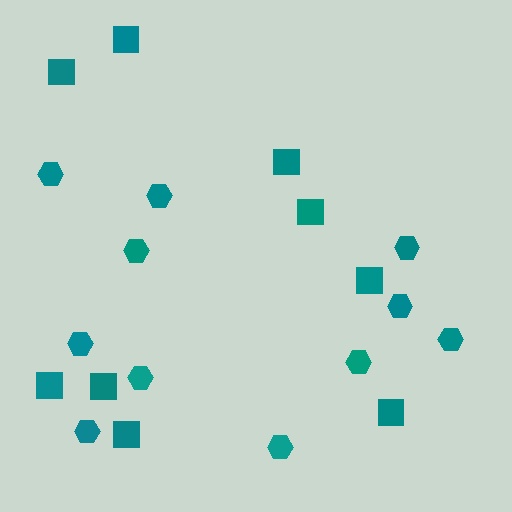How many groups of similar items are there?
There are 2 groups: one group of squares (9) and one group of hexagons (11).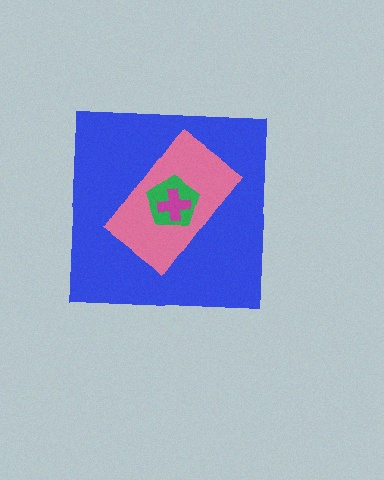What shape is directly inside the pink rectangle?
The green pentagon.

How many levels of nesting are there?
4.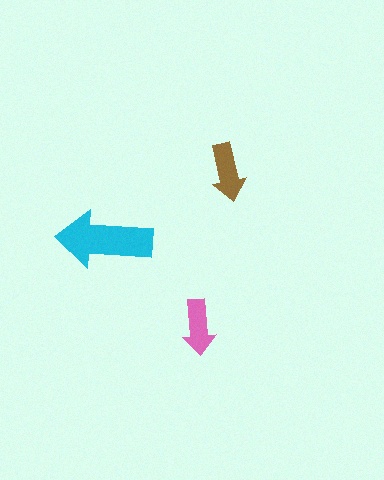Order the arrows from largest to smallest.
the cyan one, the brown one, the pink one.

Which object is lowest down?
The pink arrow is bottommost.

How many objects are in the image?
There are 3 objects in the image.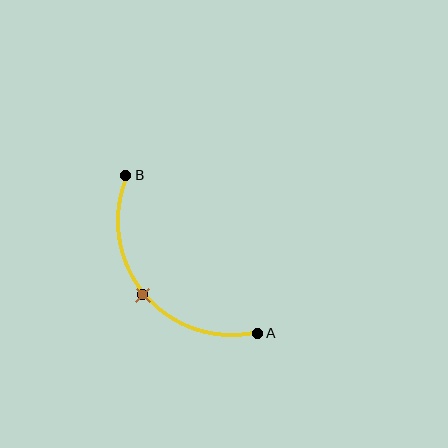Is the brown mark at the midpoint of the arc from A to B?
Yes. The brown mark lies on the arc at equal arc-length from both A and B — it is the arc midpoint.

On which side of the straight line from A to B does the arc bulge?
The arc bulges below and to the left of the straight line connecting A and B.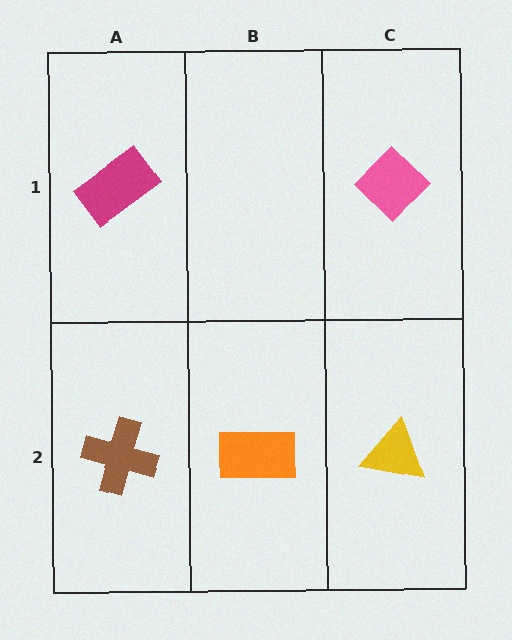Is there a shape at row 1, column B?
No, that cell is empty.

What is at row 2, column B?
An orange rectangle.